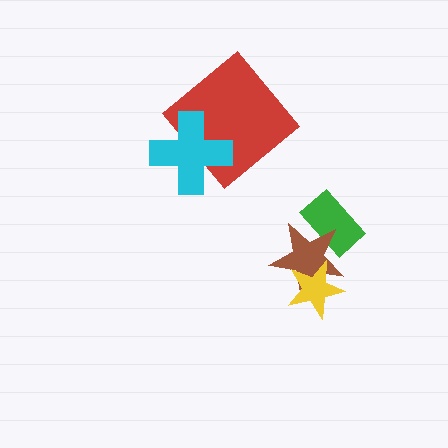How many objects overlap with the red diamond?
1 object overlaps with the red diamond.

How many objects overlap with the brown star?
2 objects overlap with the brown star.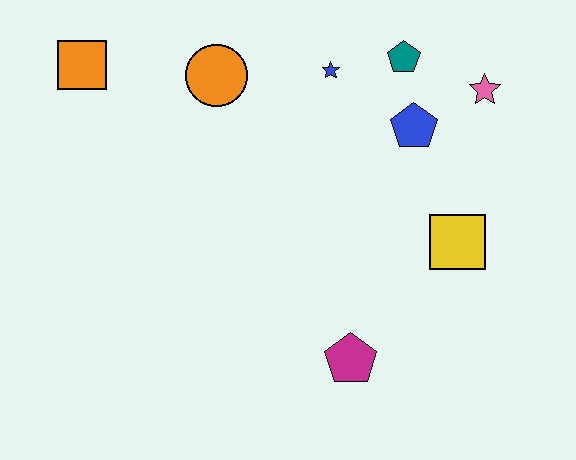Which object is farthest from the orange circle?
The magenta pentagon is farthest from the orange circle.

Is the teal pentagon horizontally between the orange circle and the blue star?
No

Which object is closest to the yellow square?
The blue pentagon is closest to the yellow square.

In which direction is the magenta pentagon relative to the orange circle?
The magenta pentagon is below the orange circle.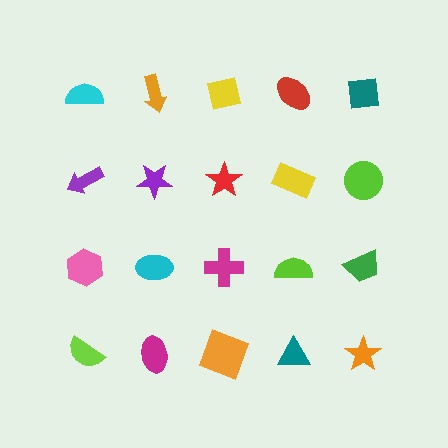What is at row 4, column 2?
A magenta ellipse.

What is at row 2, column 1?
A purple arrow.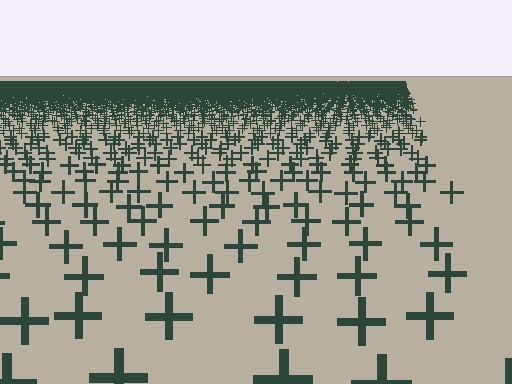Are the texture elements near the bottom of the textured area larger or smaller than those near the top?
Larger. Near the bottom, elements are closer to the viewer and appear at a bigger on-screen size.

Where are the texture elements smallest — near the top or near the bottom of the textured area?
Near the top.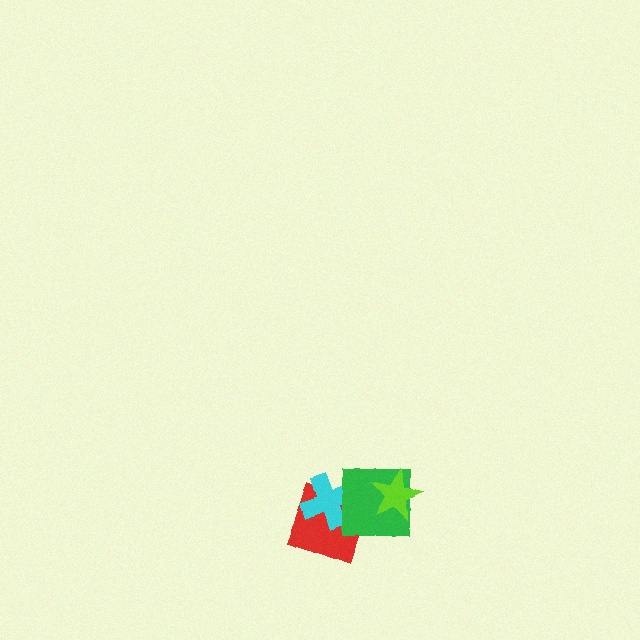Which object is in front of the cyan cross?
The green square is in front of the cyan cross.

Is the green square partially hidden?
Yes, it is partially covered by another shape.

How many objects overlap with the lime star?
1 object overlaps with the lime star.